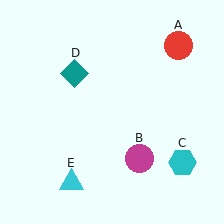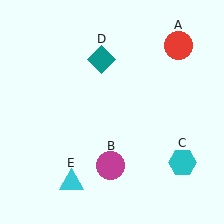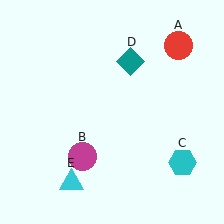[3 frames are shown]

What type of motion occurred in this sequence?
The magenta circle (object B), teal diamond (object D) rotated clockwise around the center of the scene.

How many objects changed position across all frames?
2 objects changed position: magenta circle (object B), teal diamond (object D).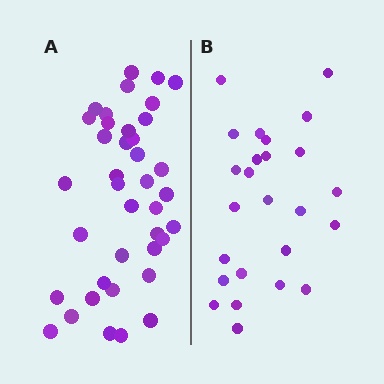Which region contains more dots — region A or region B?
Region A (the left region) has more dots.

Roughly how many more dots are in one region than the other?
Region A has approximately 15 more dots than region B.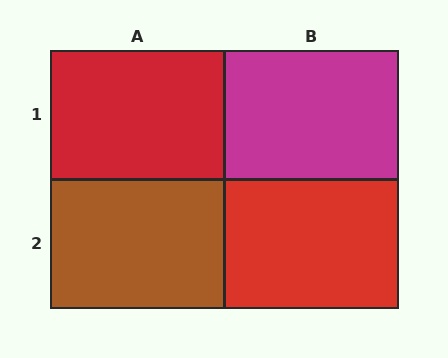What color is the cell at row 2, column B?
Red.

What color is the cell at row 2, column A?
Brown.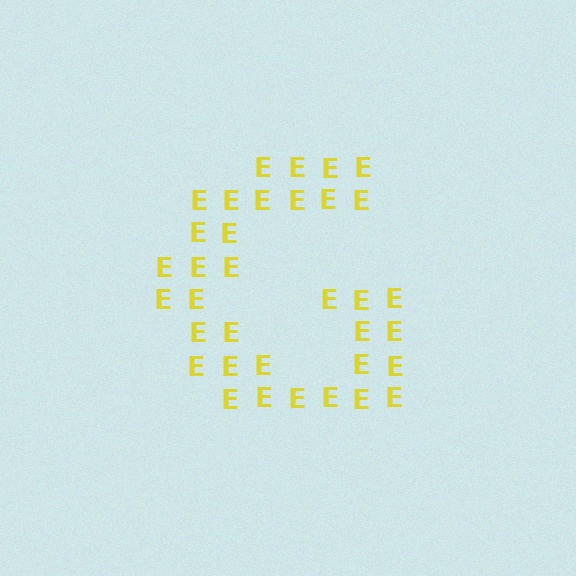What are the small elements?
The small elements are letter E's.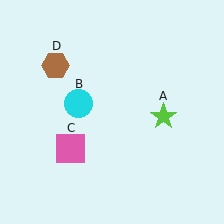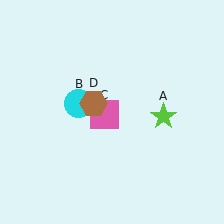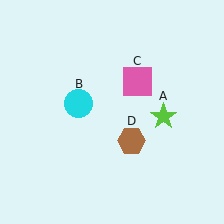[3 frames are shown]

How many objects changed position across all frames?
2 objects changed position: pink square (object C), brown hexagon (object D).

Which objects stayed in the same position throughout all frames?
Lime star (object A) and cyan circle (object B) remained stationary.